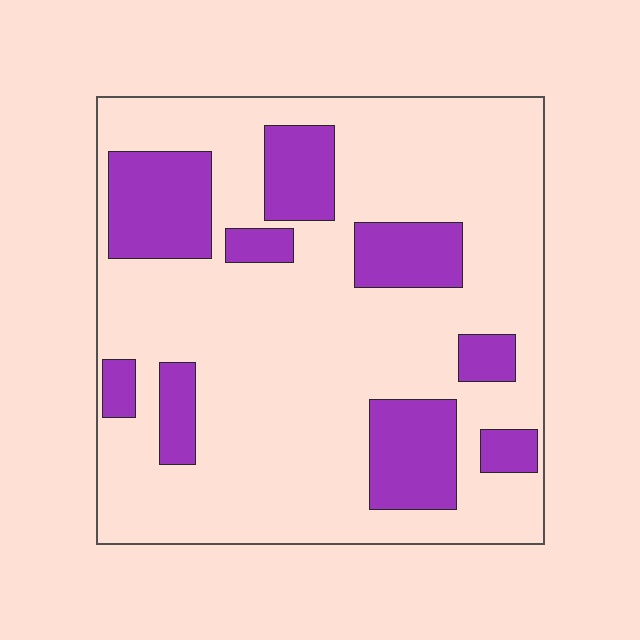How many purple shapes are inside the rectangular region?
9.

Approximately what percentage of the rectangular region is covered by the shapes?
Approximately 25%.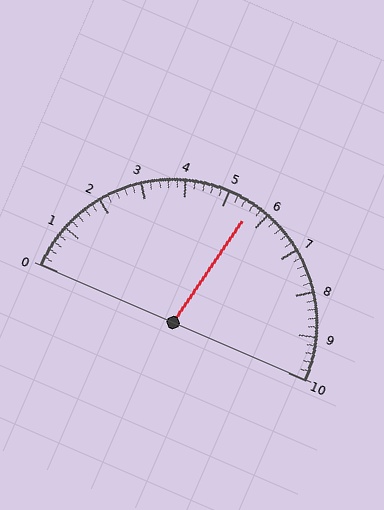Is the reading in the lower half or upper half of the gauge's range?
The reading is in the upper half of the range (0 to 10).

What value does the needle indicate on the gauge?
The needle indicates approximately 5.6.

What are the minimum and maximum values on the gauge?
The gauge ranges from 0 to 10.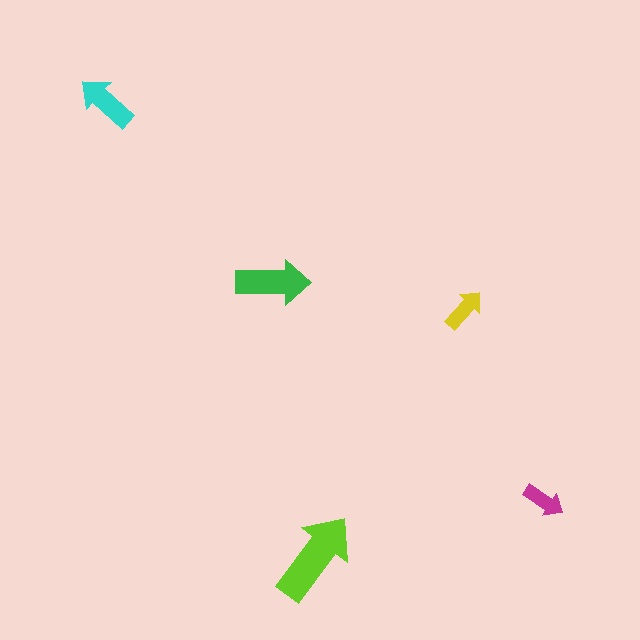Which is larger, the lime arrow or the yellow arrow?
The lime one.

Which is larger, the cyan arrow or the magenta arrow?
The cyan one.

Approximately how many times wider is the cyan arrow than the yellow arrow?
About 1.5 times wider.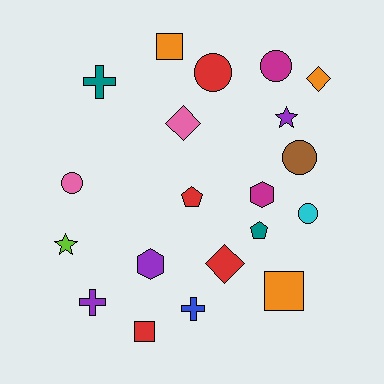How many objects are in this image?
There are 20 objects.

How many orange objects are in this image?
There are 3 orange objects.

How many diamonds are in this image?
There are 3 diamonds.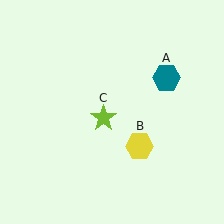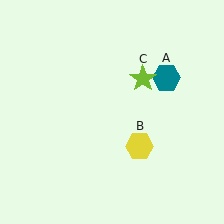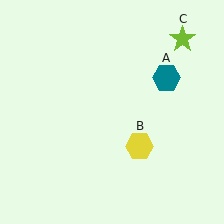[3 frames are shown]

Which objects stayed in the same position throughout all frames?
Teal hexagon (object A) and yellow hexagon (object B) remained stationary.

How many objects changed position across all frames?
1 object changed position: lime star (object C).